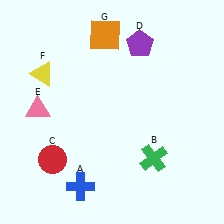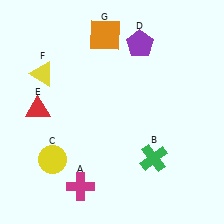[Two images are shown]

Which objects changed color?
A changed from blue to magenta. C changed from red to yellow. E changed from pink to red.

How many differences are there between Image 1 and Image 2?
There are 3 differences between the two images.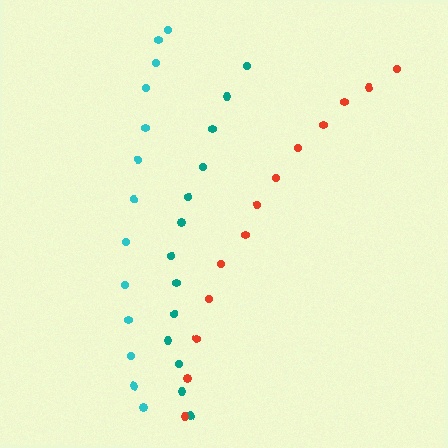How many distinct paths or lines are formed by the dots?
There are 3 distinct paths.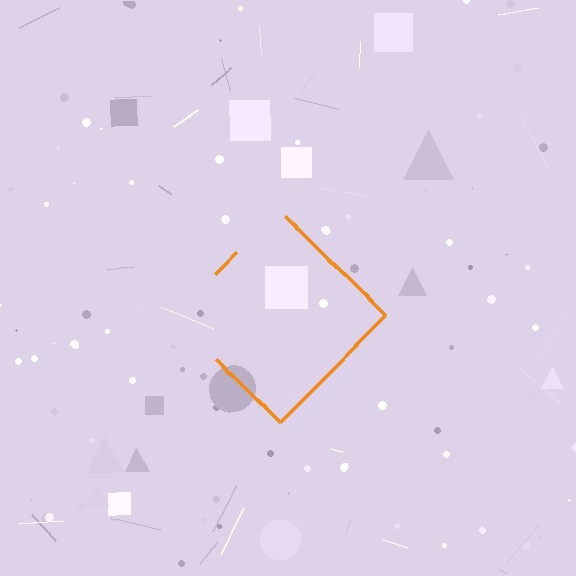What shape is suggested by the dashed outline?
The dashed outline suggests a diamond.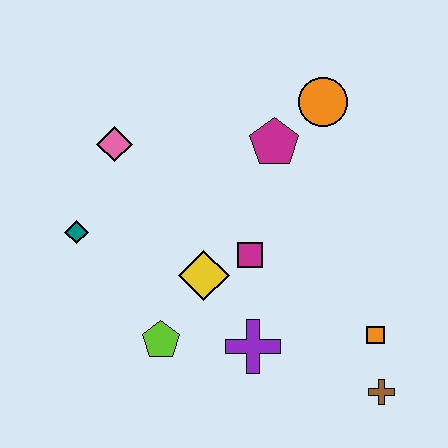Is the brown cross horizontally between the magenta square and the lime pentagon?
No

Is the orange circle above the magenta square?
Yes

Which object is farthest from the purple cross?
The orange circle is farthest from the purple cross.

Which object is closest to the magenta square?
The yellow diamond is closest to the magenta square.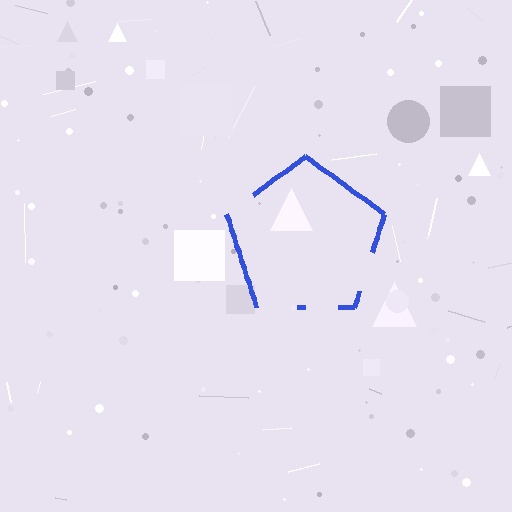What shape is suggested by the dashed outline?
The dashed outline suggests a pentagon.